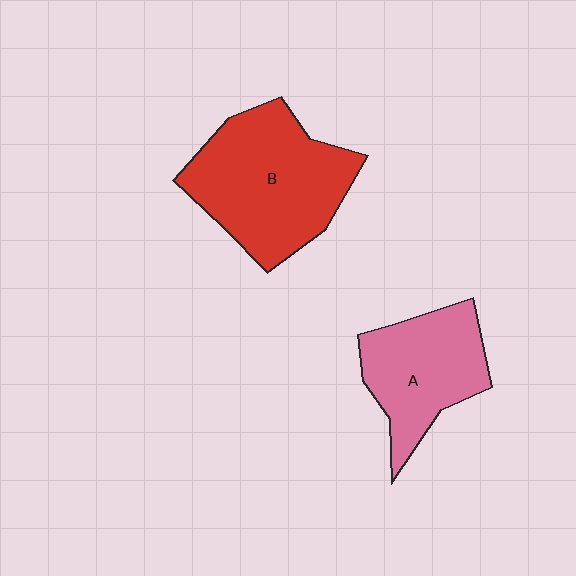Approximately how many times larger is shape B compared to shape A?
Approximately 1.4 times.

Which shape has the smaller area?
Shape A (pink).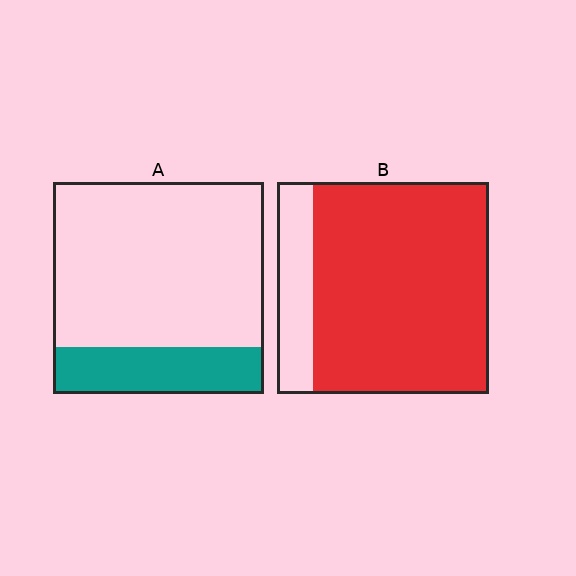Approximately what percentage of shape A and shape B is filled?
A is approximately 20% and B is approximately 85%.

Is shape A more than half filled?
No.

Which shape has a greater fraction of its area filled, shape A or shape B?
Shape B.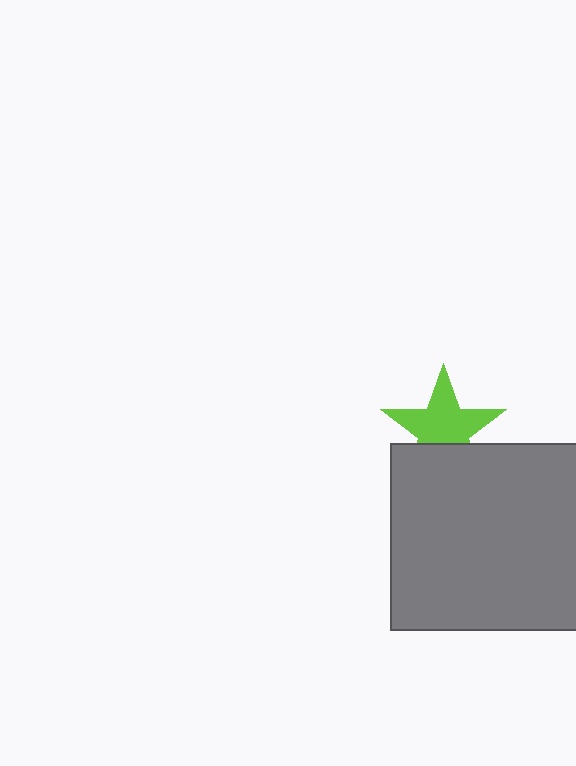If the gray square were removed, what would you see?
You would see the complete lime star.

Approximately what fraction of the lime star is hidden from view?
Roughly 32% of the lime star is hidden behind the gray square.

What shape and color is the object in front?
The object in front is a gray square.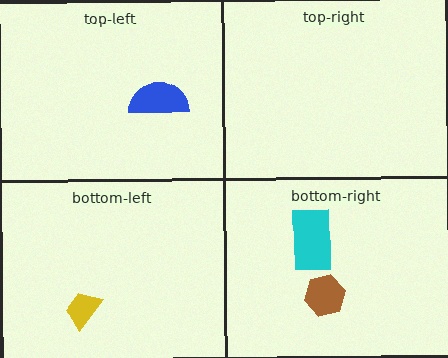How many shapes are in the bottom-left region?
1.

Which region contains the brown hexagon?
The bottom-right region.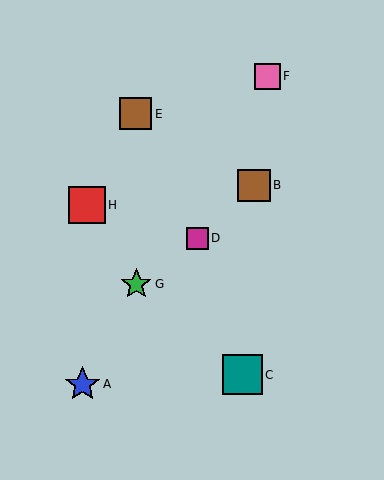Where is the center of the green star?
The center of the green star is at (136, 284).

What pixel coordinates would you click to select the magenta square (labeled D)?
Click at (197, 238) to select the magenta square D.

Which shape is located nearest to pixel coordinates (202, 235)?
The magenta square (labeled D) at (197, 238) is nearest to that location.